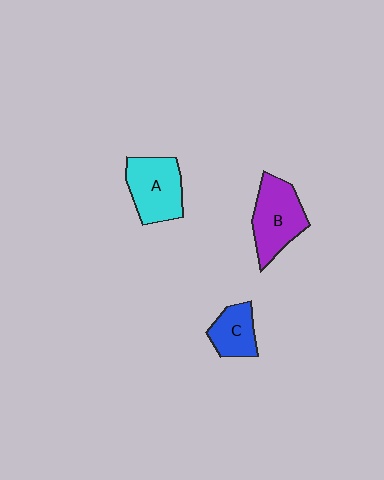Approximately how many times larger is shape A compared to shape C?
Approximately 1.5 times.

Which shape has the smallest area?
Shape C (blue).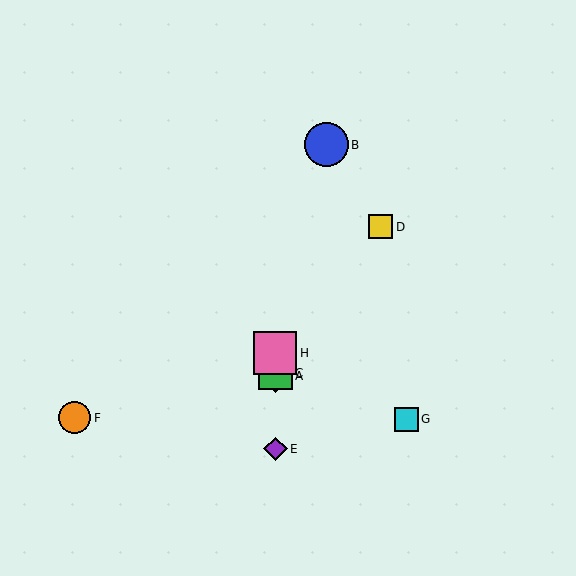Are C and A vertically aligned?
Yes, both are at x≈275.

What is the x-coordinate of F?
Object F is at x≈75.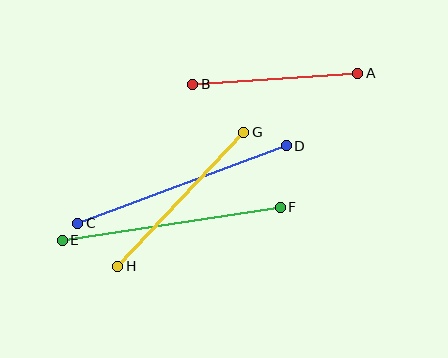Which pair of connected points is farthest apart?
Points C and D are farthest apart.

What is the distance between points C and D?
The distance is approximately 223 pixels.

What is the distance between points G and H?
The distance is approximately 184 pixels.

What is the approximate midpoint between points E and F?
The midpoint is at approximately (171, 224) pixels.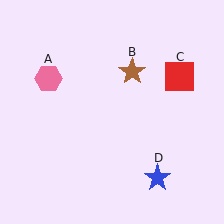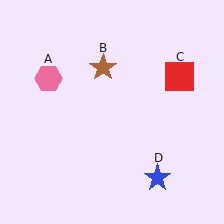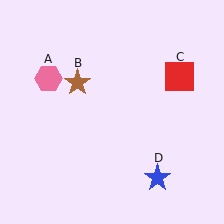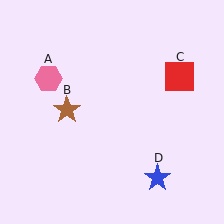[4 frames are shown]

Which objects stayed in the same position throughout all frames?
Pink hexagon (object A) and red square (object C) and blue star (object D) remained stationary.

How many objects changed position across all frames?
1 object changed position: brown star (object B).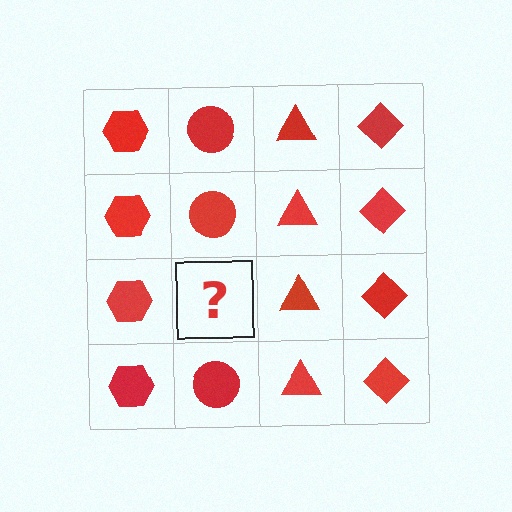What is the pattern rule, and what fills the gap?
The rule is that each column has a consistent shape. The gap should be filled with a red circle.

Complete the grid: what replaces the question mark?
The question mark should be replaced with a red circle.